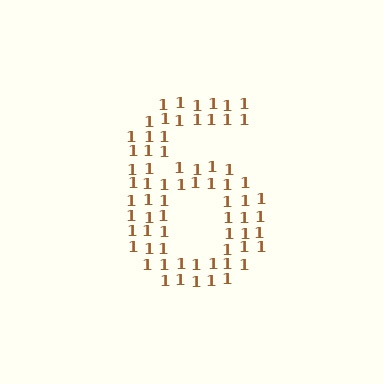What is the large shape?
The large shape is the digit 6.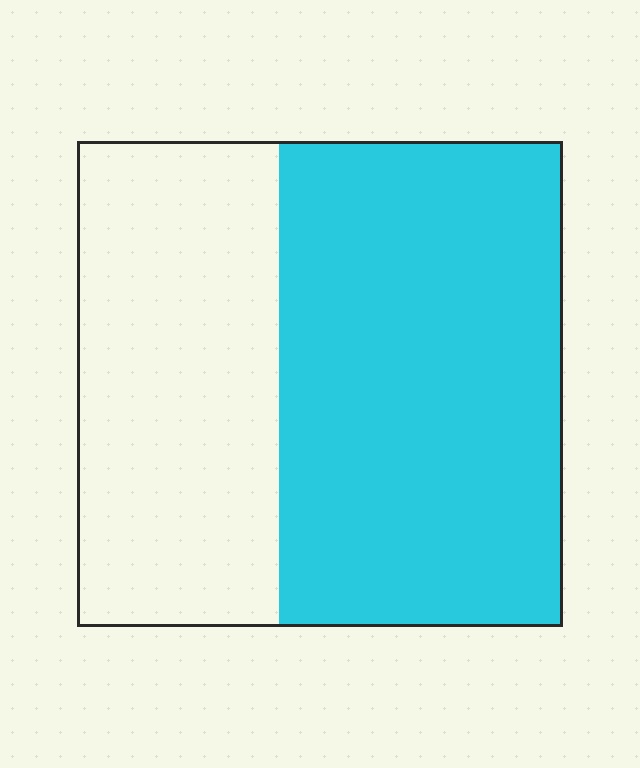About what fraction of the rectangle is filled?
About three fifths (3/5).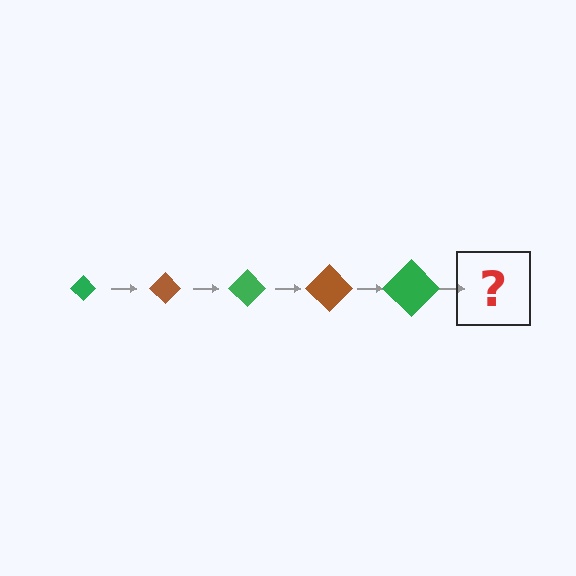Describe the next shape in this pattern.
It should be a brown diamond, larger than the previous one.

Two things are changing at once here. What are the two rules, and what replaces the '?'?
The two rules are that the diamond grows larger each step and the color cycles through green and brown. The '?' should be a brown diamond, larger than the previous one.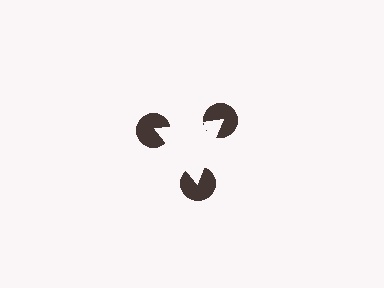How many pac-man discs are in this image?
There are 3 — one at each vertex of the illusory triangle.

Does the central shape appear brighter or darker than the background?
It typically appears slightly brighter than the background, even though no actual brightness change is drawn.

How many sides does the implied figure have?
3 sides.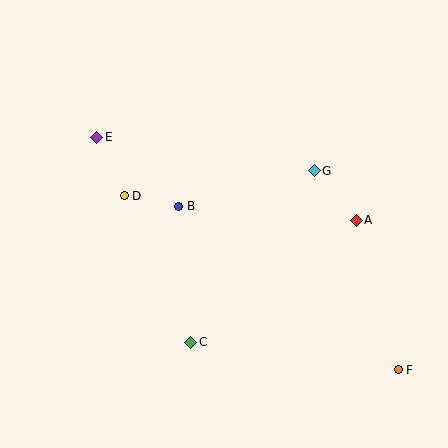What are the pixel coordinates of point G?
Point G is at (314, 171).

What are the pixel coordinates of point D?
Point D is at (124, 196).